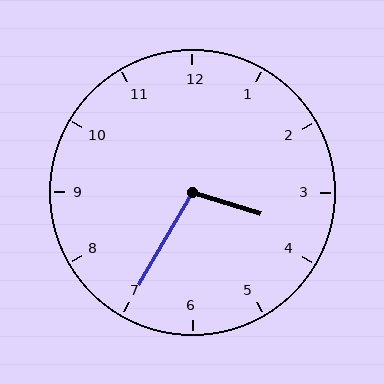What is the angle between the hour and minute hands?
Approximately 102 degrees.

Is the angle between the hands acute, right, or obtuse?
It is obtuse.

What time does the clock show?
3:35.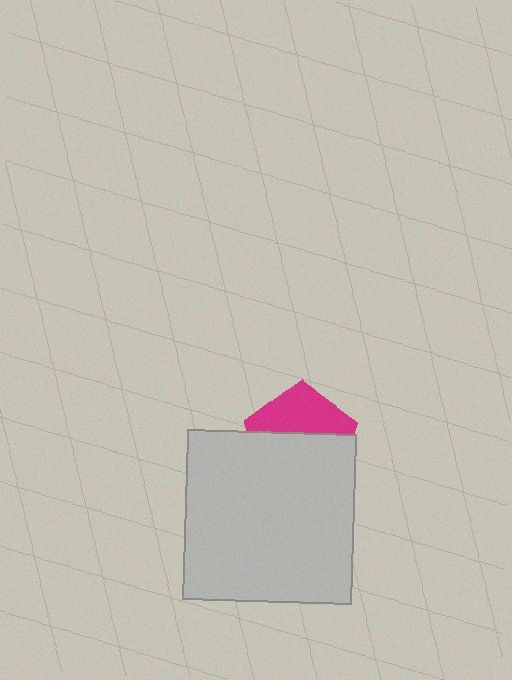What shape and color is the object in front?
The object in front is a light gray square.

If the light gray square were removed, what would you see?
You would see the complete magenta pentagon.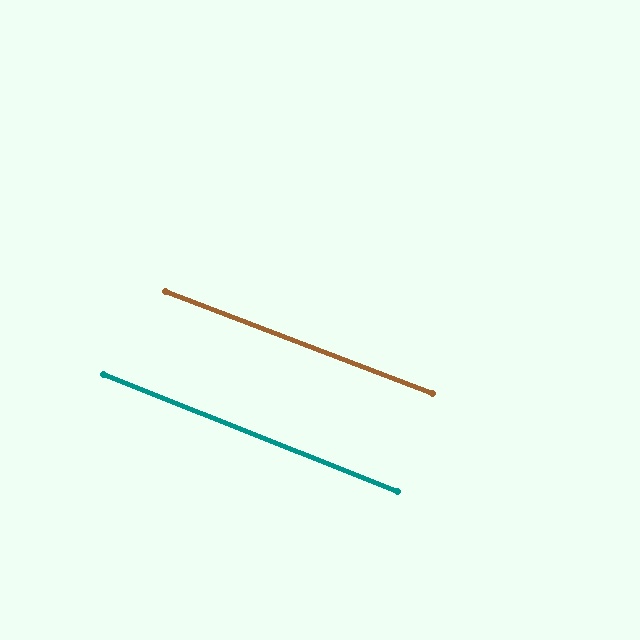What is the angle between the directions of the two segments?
Approximately 1 degree.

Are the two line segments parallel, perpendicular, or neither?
Parallel — their directions differ by only 0.8°.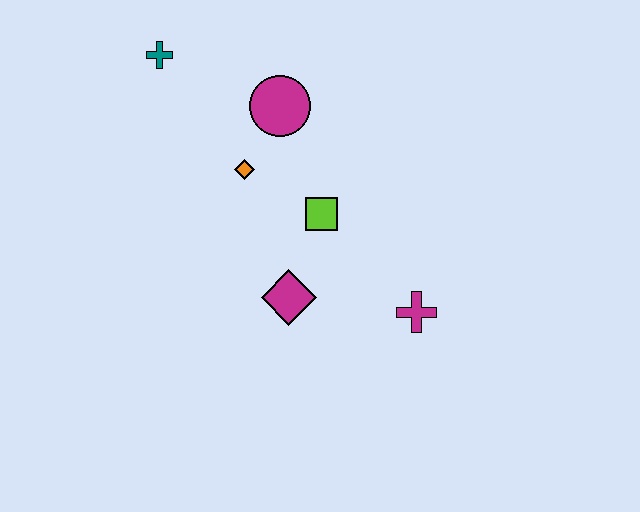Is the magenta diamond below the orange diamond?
Yes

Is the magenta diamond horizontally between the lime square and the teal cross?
Yes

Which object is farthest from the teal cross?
The magenta cross is farthest from the teal cross.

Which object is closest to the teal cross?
The magenta circle is closest to the teal cross.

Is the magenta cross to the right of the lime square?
Yes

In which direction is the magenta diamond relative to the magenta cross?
The magenta diamond is to the left of the magenta cross.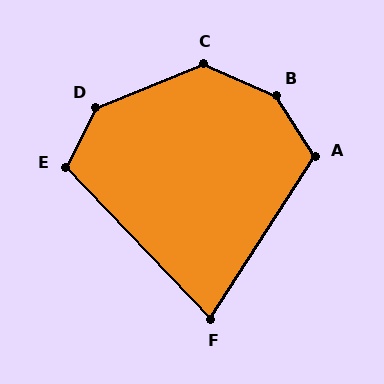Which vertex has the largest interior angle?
B, at approximately 145 degrees.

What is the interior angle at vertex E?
Approximately 110 degrees (obtuse).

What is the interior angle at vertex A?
Approximately 115 degrees (obtuse).